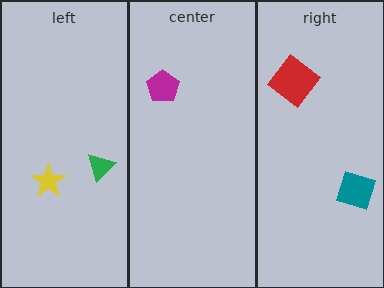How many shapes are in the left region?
2.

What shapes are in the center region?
The magenta pentagon.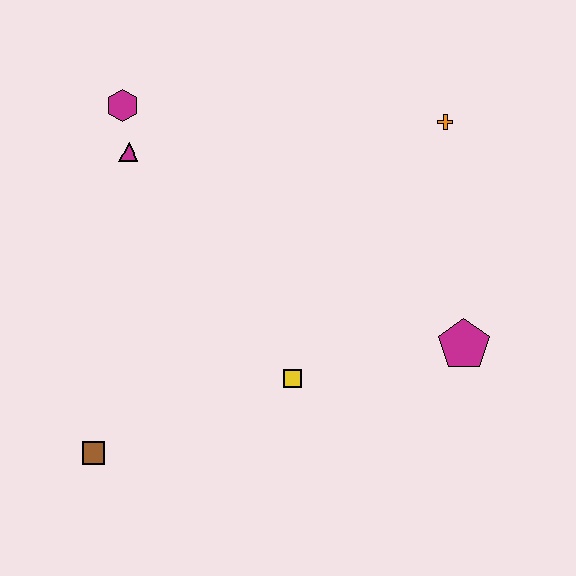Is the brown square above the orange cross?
No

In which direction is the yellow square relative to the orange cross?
The yellow square is below the orange cross.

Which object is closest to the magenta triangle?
The magenta hexagon is closest to the magenta triangle.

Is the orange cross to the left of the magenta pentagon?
Yes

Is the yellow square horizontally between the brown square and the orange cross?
Yes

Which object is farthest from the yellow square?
The magenta hexagon is farthest from the yellow square.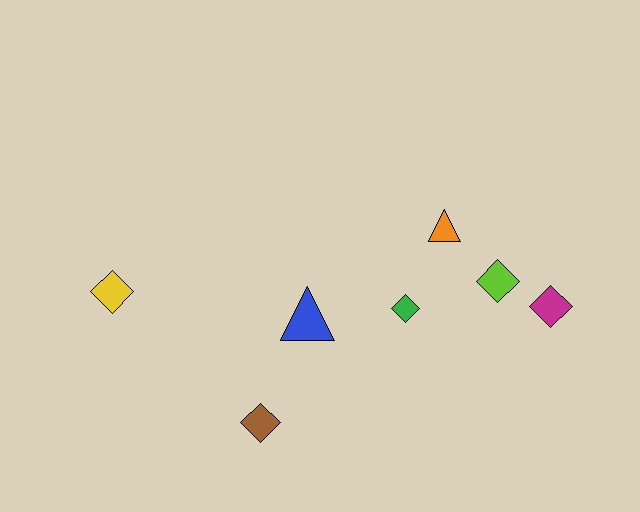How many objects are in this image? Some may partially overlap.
There are 7 objects.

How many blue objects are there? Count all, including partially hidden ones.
There is 1 blue object.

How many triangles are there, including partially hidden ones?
There are 2 triangles.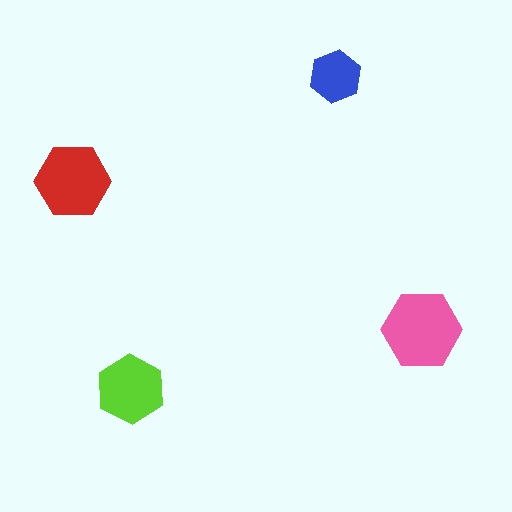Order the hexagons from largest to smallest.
the pink one, the red one, the lime one, the blue one.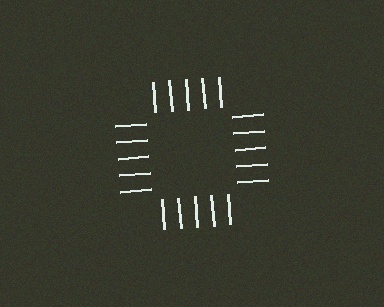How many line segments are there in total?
20 — 5 along each of the 4 edges.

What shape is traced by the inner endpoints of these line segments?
An illusory square — the line segments terminate on its edges but no continuous stroke is drawn.